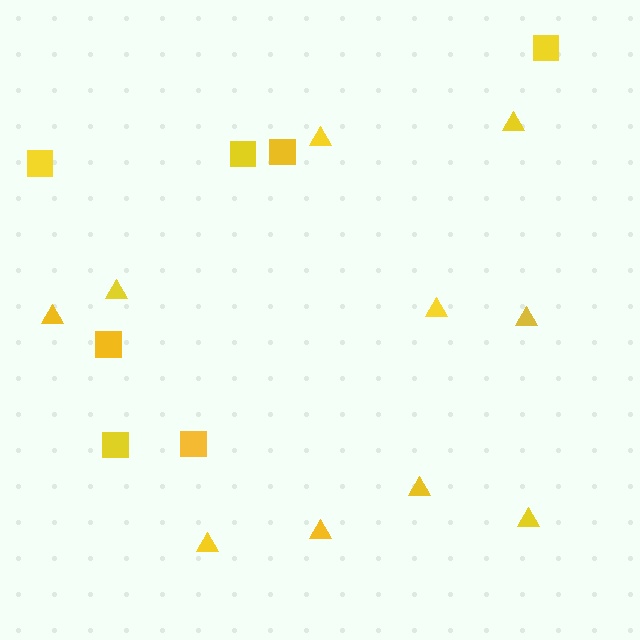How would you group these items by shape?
There are 2 groups: one group of squares (7) and one group of triangles (10).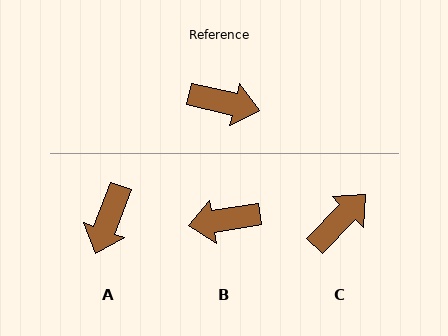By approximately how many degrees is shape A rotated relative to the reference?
Approximately 98 degrees clockwise.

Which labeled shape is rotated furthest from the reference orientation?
B, about 158 degrees away.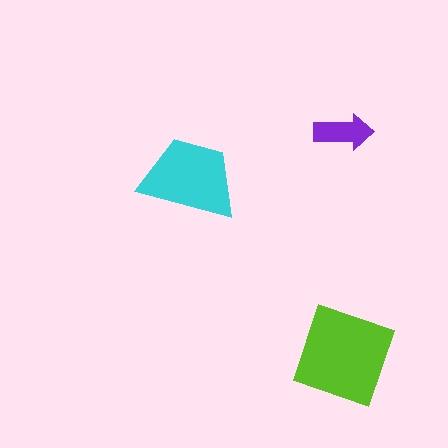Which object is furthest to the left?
The cyan trapezoid is leftmost.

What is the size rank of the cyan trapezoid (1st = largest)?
2nd.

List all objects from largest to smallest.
The lime diamond, the cyan trapezoid, the purple arrow.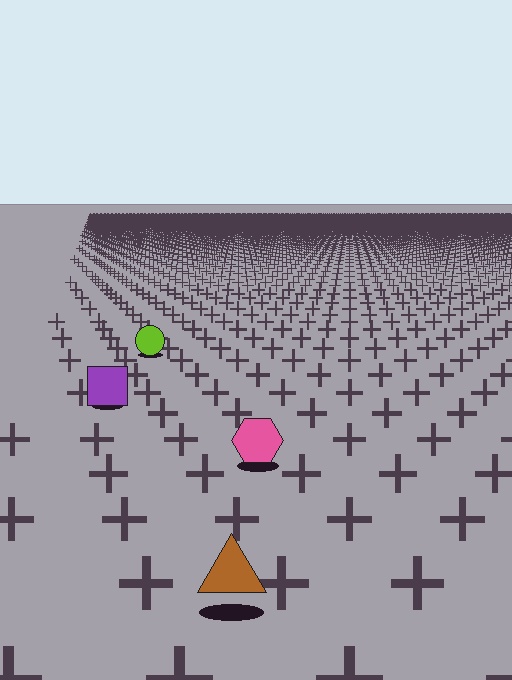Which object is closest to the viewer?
The brown triangle is closest. The texture marks near it are larger and more spread out.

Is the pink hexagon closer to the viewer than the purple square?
Yes. The pink hexagon is closer — you can tell from the texture gradient: the ground texture is coarser near it.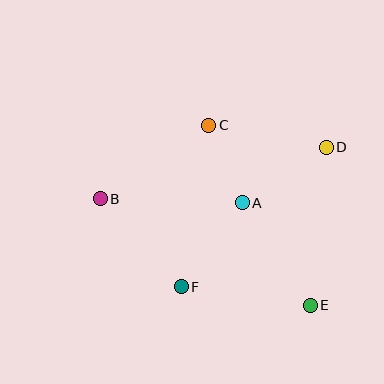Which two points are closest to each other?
Points A and C are closest to each other.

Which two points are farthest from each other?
Points B and E are farthest from each other.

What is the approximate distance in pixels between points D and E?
The distance between D and E is approximately 159 pixels.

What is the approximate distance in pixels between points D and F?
The distance between D and F is approximately 201 pixels.